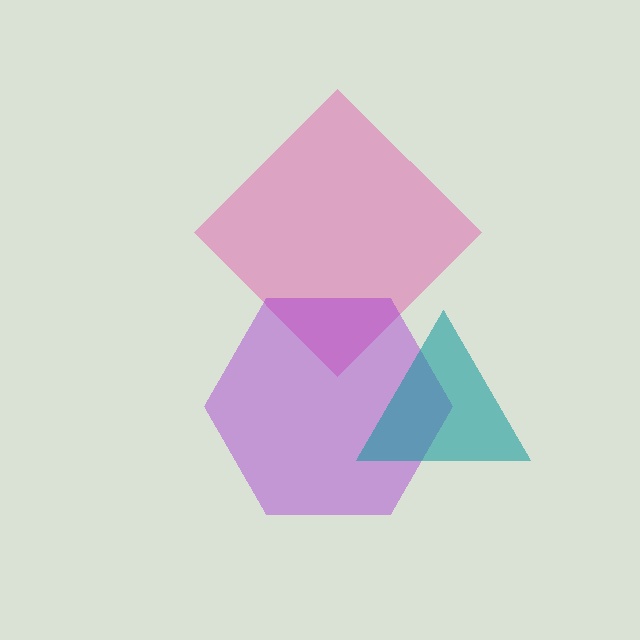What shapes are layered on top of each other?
The layered shapes are: a pink diamond, a purple hexagon, a teal triangle.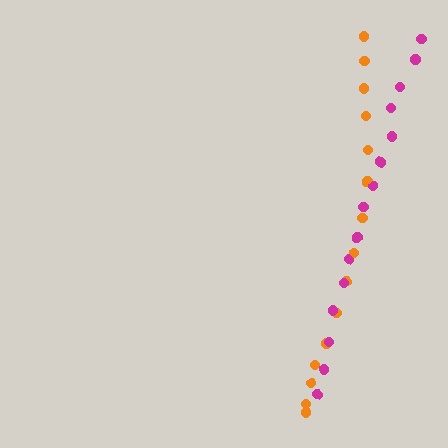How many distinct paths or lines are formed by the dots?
There are 2 distinct paths.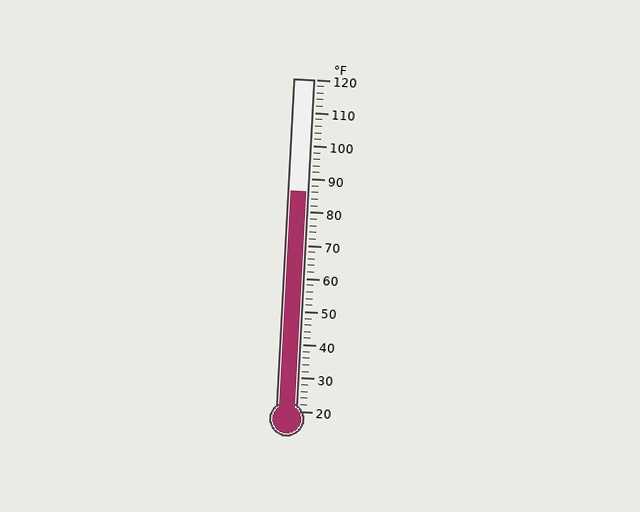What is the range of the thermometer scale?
The thermometer scale ranges from 20°F to 120°F.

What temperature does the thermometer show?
The thermometer shows approximately 86°F.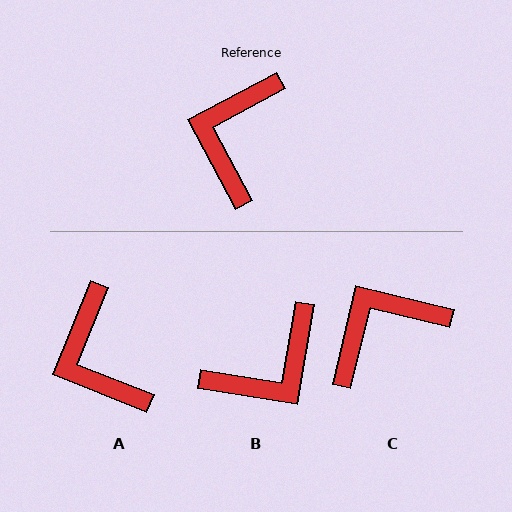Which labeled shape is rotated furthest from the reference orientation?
B, about 142 degrees away.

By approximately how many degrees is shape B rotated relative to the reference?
Approximately 142 degrees counter-clockwise.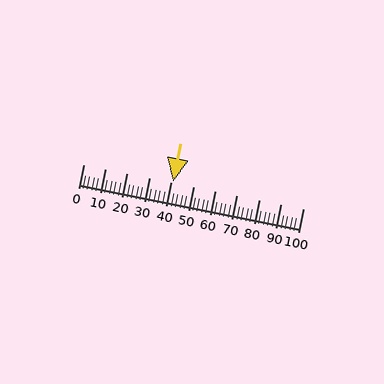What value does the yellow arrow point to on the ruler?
The yellow arrow points to approximately 41.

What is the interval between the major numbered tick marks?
The major tick marks are spaced 10 units apart.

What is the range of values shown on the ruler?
The ruler shows values from 0 to 100.